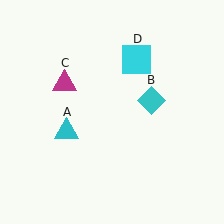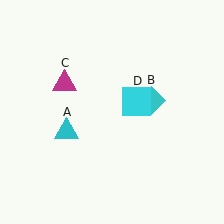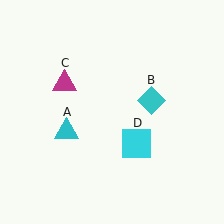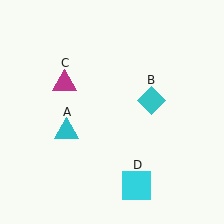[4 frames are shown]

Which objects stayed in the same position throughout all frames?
Cyan triangle (object A) and cyan diamond (object B) and magenta triangle (object C) remained stationary.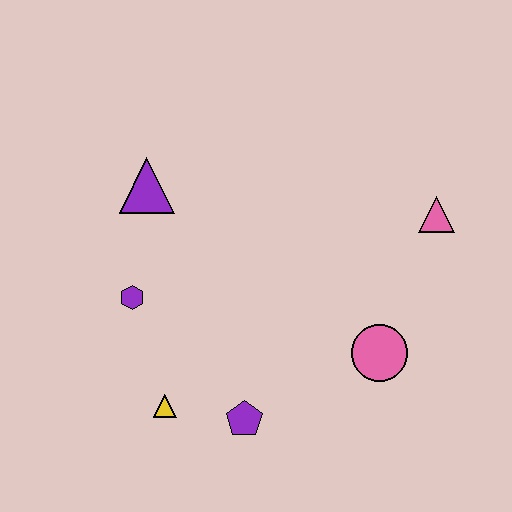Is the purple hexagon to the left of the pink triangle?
Yes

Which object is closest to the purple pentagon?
The yellow triangle is closest to the purple pentagon.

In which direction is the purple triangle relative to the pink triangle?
The purple triangle is to the left of the pink triangle.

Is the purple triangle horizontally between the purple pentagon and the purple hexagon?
Yes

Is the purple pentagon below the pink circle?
Yes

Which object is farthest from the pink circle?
The purple triangle is farthest from the pink circle.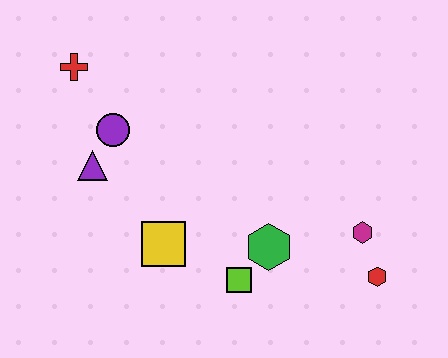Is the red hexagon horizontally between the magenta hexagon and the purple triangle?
No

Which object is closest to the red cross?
The purple circle is closest to the red cross.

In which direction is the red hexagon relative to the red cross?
The red hexagon is to the right of the red cross.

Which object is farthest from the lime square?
The red cross is farthest from the lime square.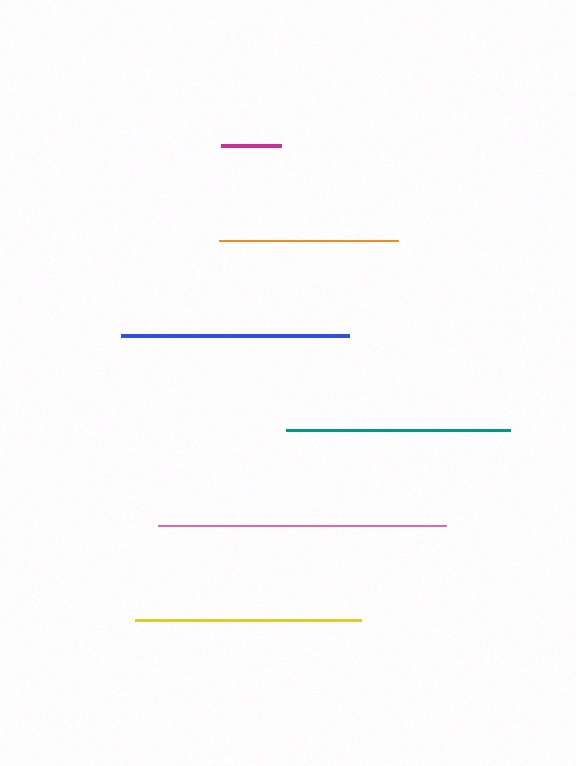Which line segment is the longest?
The pink line is the longest at approximately 288 pixels.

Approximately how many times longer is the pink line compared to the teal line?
The pink line is approximately 1.3 times the length of the teal line.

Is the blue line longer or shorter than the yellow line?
The blue line is longer than the yellow line.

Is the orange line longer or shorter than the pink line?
The pink line is longer than the orange line.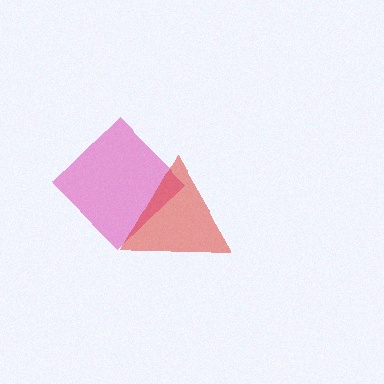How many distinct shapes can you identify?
There are 2 distinct shapes: a magenta diamond, a red triangle.